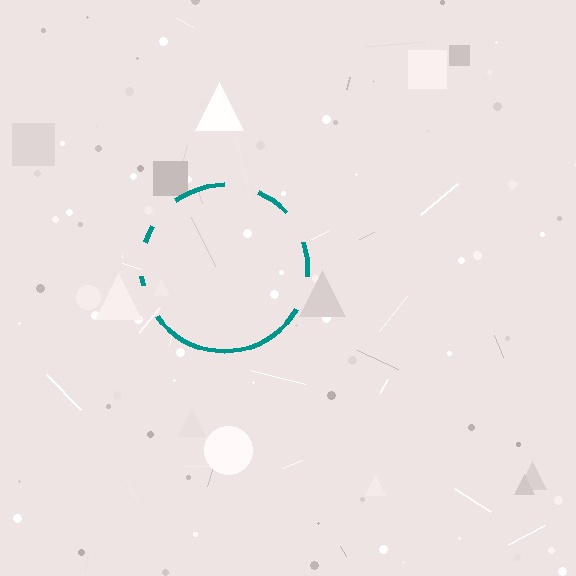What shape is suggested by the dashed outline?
The dashed outline suggests a circle.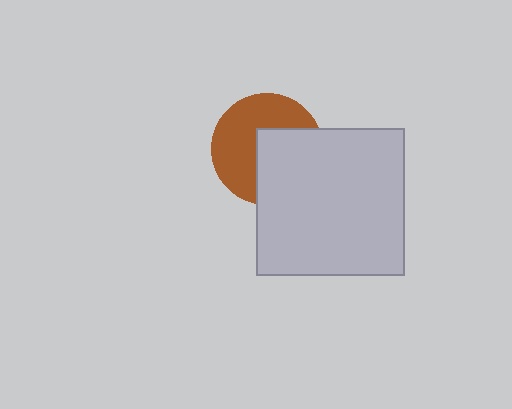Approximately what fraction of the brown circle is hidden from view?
Roughly 46% of the brown circle is hidden behind the light gray square.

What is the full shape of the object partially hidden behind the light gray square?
The partially hidden object is a brown circle.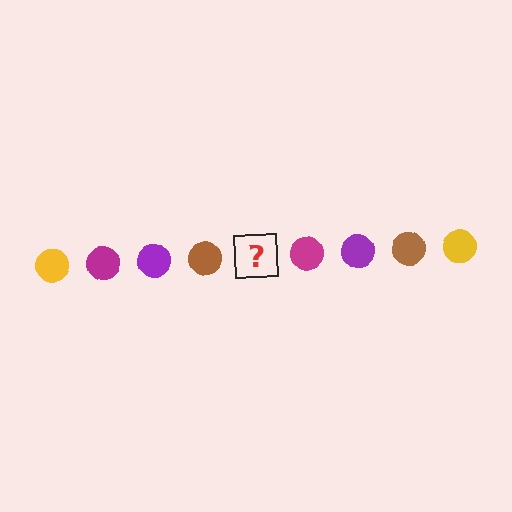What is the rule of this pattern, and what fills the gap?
The rule is that the pattern cycles through yellow, magenta, purple, brown circles. The gap should be filled with a yellow circle.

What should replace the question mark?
The question mark should be replaced with a yellow circle.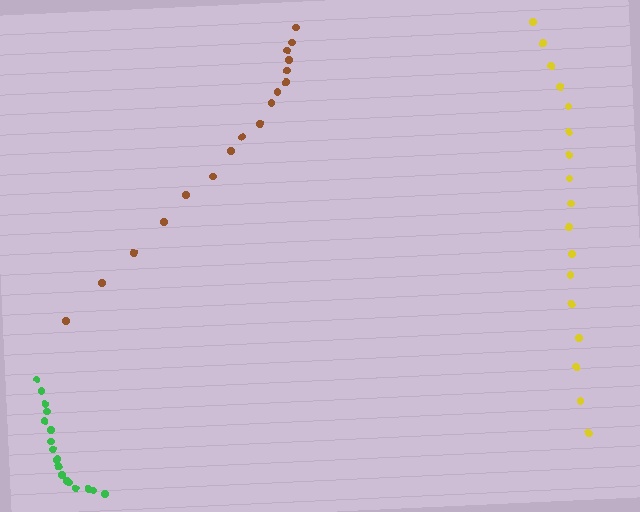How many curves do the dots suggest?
There are 3 distinct paths.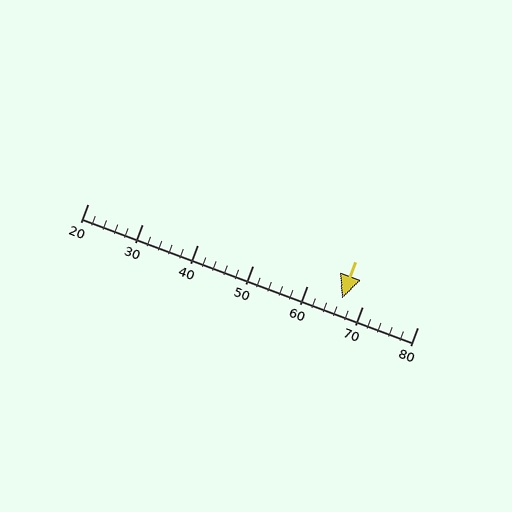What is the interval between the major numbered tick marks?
The major tick marks are spaced 10 units apart.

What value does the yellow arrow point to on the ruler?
The yellow arrow points to approximately 66.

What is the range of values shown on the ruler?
The ruler shows values from 20 to 80.